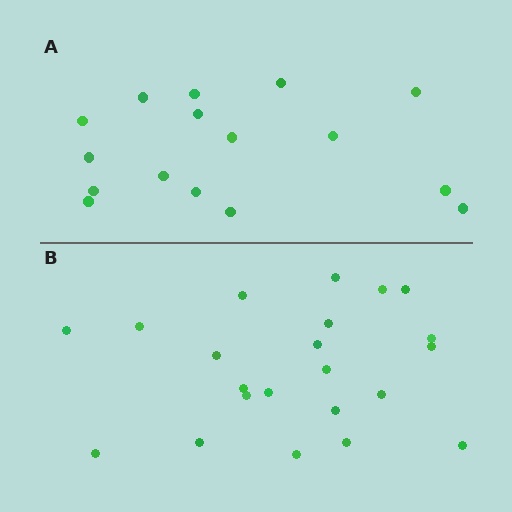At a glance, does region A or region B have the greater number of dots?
Region B (the bottom region) has more dots.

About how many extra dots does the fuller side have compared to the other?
Region B has about 6 more dots than region A.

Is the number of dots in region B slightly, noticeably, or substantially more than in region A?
Region B has noticeably more, but not dramatically so. The ratio is roughly 1.4 to 1.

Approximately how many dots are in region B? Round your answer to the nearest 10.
About 20 dots. (The exact count is 22, which rounds to 20.)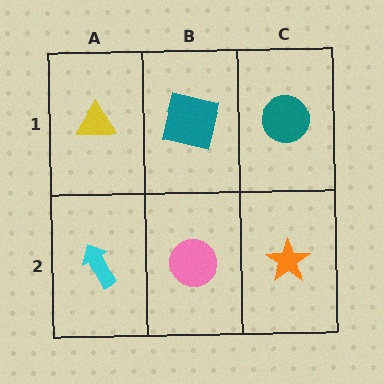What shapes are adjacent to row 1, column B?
A pink circle (row 2, column B), a yellow triangle (row 1, column A), a teal circle (row 1, column C).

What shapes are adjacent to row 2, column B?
A teal square (row 1, column B), a cyan arrow (row 2, column A), an orange star (row 2, column C).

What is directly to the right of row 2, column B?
An orange star.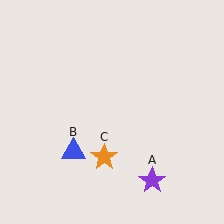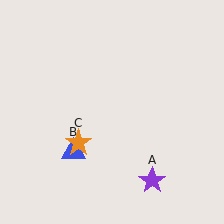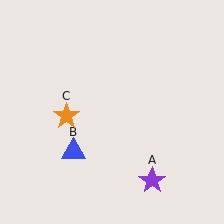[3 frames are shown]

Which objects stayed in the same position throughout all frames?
Purple star (object A) and blue triangle (object B) remained stationary.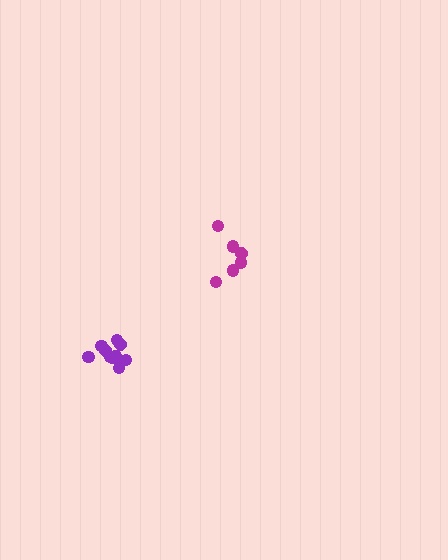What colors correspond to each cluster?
The clusters are colored: magenta, purple.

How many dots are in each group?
Group 1: 6 dots, Group 2: 11 dots (17 total).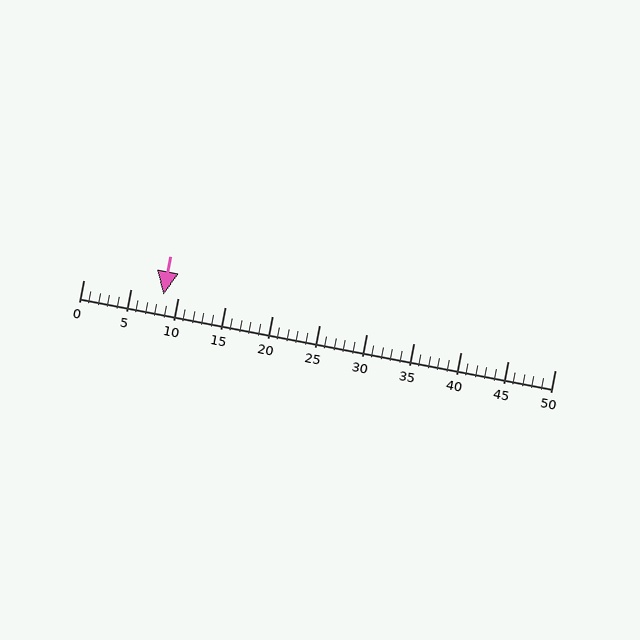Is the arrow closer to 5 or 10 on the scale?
The arrow is closer to 10.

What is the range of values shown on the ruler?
The ruler shows values from 0 to 50.